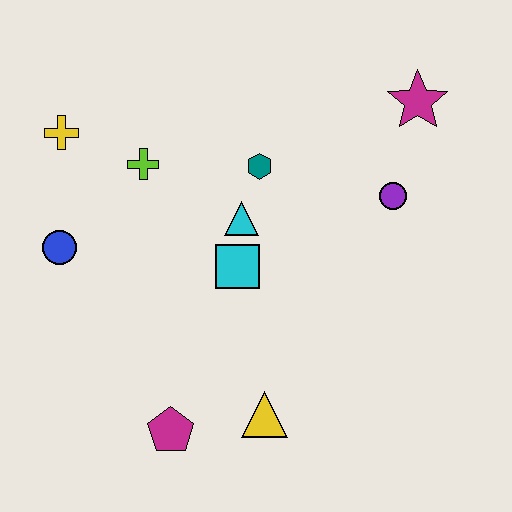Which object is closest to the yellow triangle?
The magenta pentagon is closest to the yellow triangle.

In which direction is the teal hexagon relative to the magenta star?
The teal hexagon is to the left of the magenta star.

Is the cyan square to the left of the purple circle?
Yes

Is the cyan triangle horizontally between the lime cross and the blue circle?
No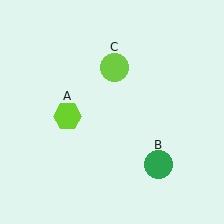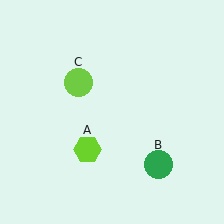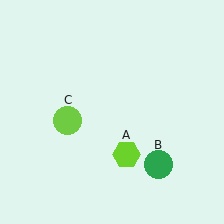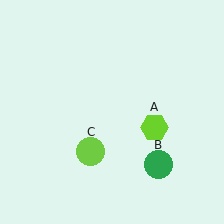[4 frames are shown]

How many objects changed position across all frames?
2 objects changed position: lime hexagon (object A), lime circle (object C).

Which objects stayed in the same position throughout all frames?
Green circle (object B) remained stationary.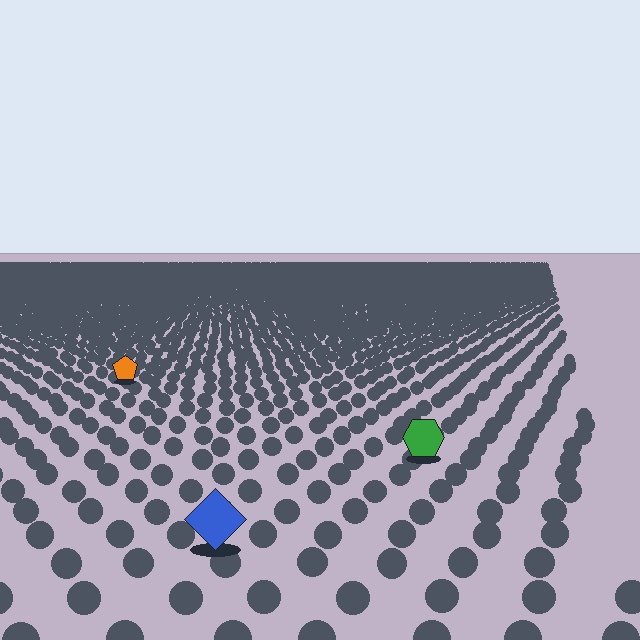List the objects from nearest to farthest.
From nearest to farthest: the blue diamond, the green hexagon, the orange pentagon.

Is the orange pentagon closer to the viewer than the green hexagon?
No. The green hexagon is closer — you can tell from the texture gradient: the ground texture is coarser near it.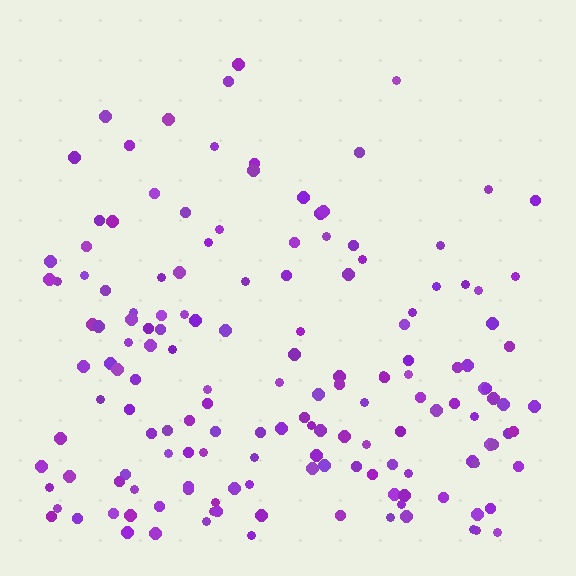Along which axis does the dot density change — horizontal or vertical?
Vertical.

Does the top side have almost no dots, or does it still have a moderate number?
Still a moderate number, just noticeably fewer than the bottom.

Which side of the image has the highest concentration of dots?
The bottom.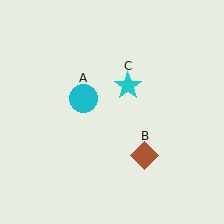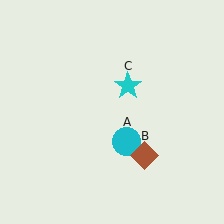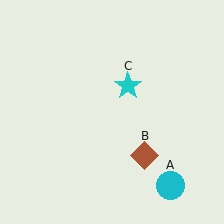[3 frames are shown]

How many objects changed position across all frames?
1 object changed position: cyan circle (object A).